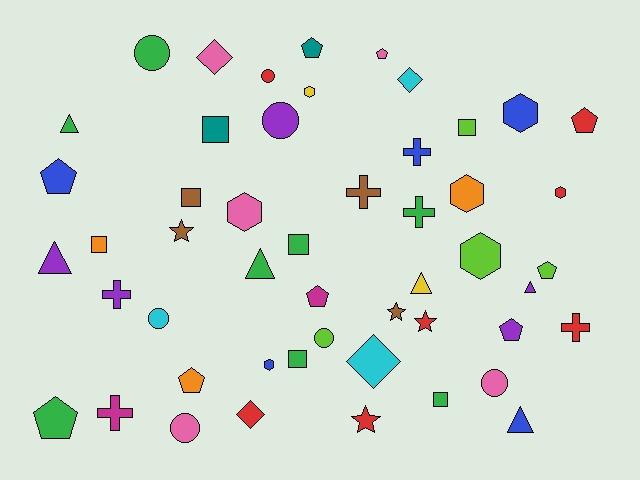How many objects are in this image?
There are 50 objects.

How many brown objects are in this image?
There are 4 brown objects.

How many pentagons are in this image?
There are 9 pentagons.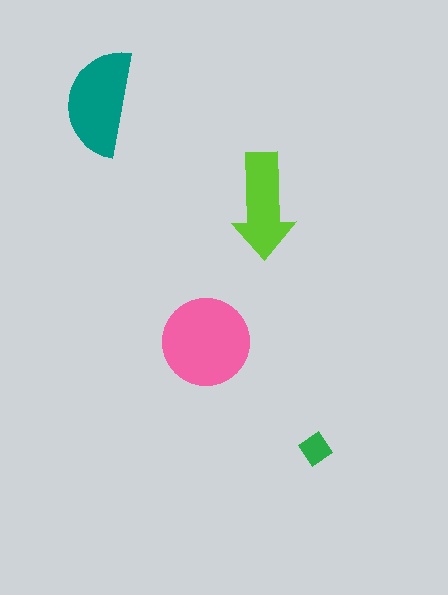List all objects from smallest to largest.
The green diamond, the lime arrow, the teal semicircle, the pink circle.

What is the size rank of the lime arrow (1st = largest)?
3rd.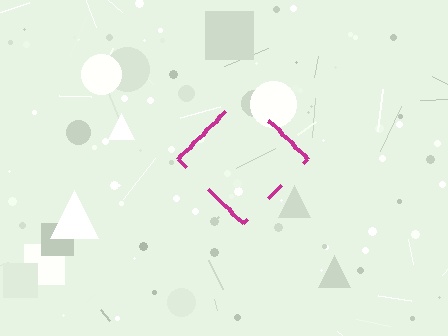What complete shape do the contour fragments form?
The contour fragments form a diamond.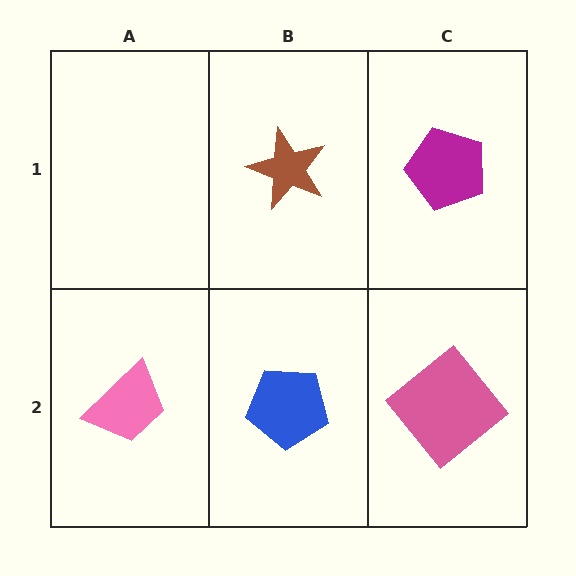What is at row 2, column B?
A blue pentagon.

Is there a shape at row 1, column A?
No, that cell is empty.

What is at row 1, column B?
A brown star.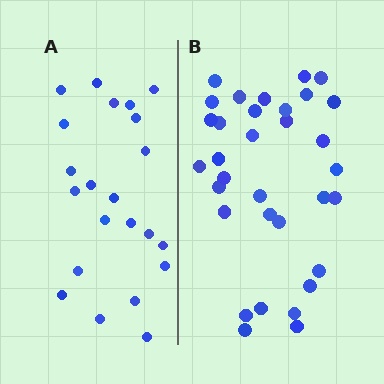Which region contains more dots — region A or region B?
Region B (the right region) has more dots.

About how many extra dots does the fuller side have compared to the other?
Region B has roughly 12 or so more dots than region A.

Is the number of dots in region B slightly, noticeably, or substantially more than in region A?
Region B has substantially more. The ratio is roughly 1.5 to 1.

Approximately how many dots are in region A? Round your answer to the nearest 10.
About 20 dots. (The exact count is 22, which rounds to 20.)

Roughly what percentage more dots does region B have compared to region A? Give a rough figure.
About 50% more.